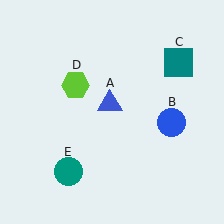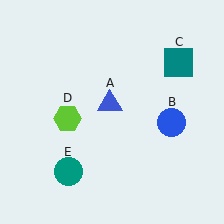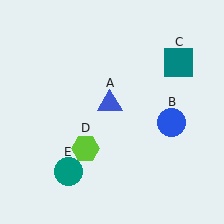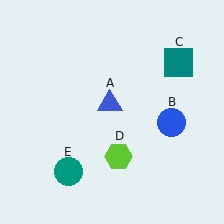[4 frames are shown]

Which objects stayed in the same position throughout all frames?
Blue triangle (object A) and blue circle (object B) and teal square (object C) and teal circle (object E) remained stationary.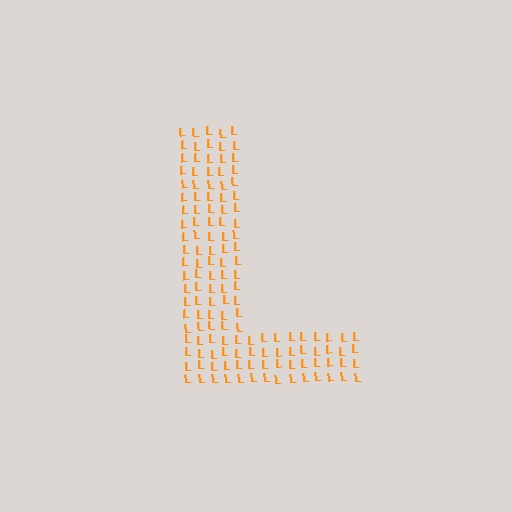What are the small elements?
The small elements are letter L's.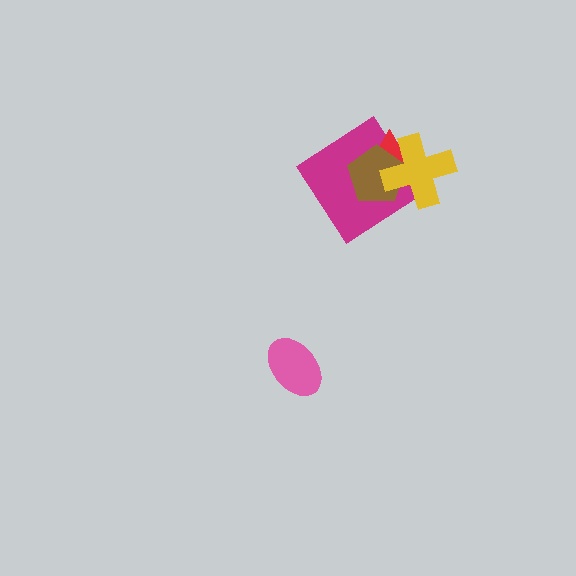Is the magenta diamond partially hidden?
Yes, it is partially covered by another shape.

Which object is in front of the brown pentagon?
The yellow cross is in front of the brown pentagon.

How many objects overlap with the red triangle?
3 objects overlap with the red triangle.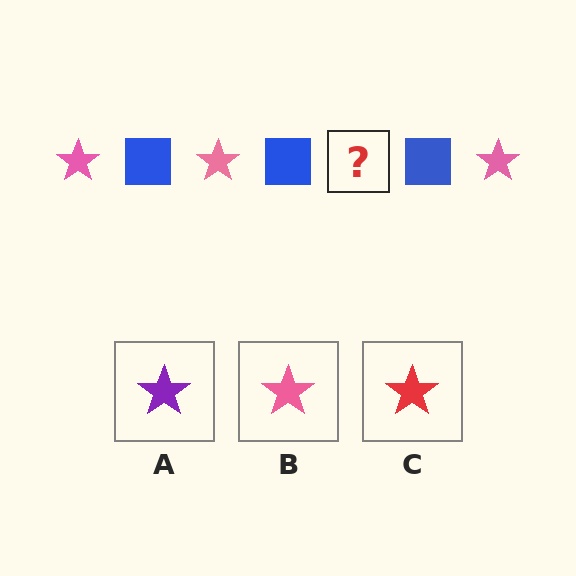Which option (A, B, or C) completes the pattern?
B.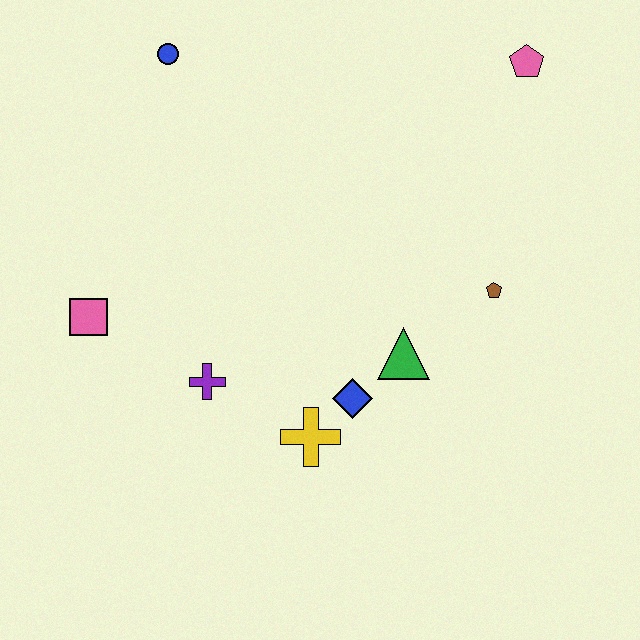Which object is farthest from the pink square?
The pink pentagon is farthest from the pink square.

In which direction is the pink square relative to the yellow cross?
The pink square is to the left of the yellow cross.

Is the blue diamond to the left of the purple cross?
No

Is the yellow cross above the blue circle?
No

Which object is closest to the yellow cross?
The blue diamond is closest to the yellow cross.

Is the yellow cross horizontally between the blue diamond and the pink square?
Yes